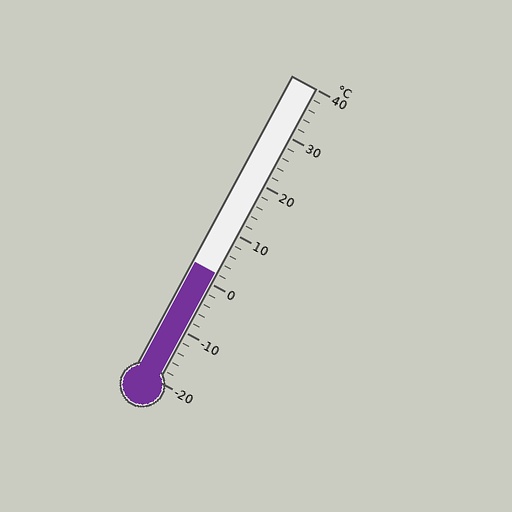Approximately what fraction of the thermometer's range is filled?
The thermometer is filled to approximately 35% of its range.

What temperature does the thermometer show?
The thermometer shows approximately 2°C.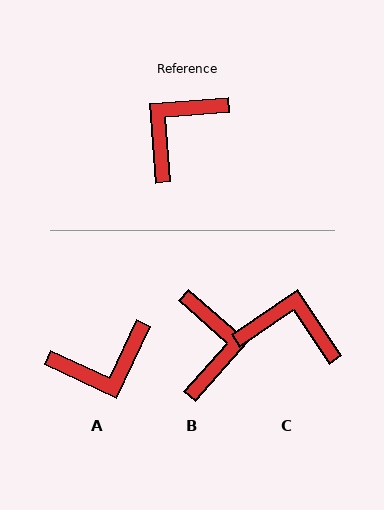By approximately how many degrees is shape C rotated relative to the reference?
Approximately 61 degrees clockwise.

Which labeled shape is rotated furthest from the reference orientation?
A, about 150 degrees away.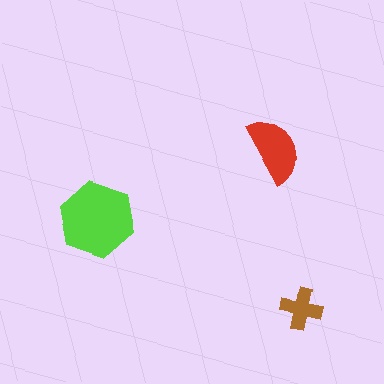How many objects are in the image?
There are 3 objects in the image.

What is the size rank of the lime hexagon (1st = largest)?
1st.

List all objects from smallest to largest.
The brown cross, the red semicircle, the lime hexagon.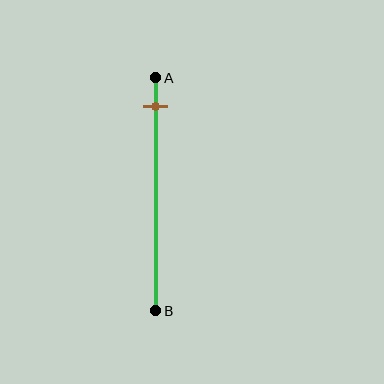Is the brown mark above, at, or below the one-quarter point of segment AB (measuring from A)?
The brown mark is above the one-quarter point of segment AB.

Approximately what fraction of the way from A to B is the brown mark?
The brown mark is approximately 10% of the way from A to B.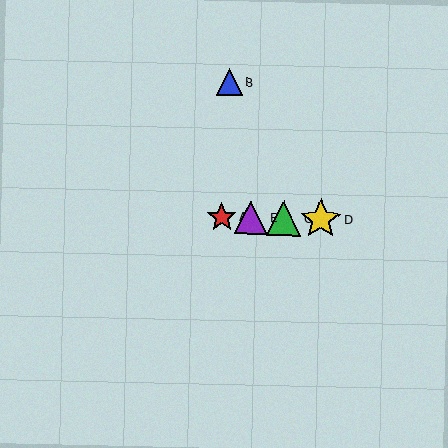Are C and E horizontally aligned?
Yes, both are at y≈219.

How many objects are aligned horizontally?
4 objects (A, C, D, E) are aligned horizontally.